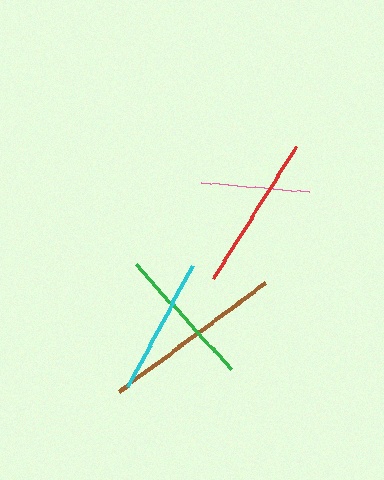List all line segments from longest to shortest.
From longest to shortest: brown, red, green, cyan, pink.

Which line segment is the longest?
The brown line is the longest at approximately 182 pixels.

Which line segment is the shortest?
The pink line is the shortest at approximately 109 pixels.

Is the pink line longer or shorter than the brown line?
The brown line is longer than the pink line.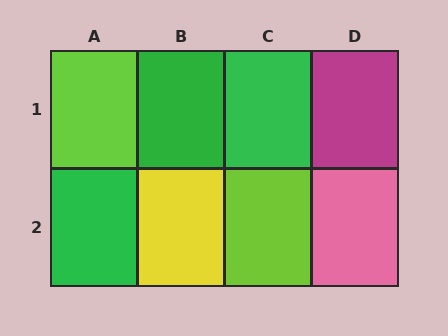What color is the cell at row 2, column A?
Green.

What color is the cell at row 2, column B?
Yellow.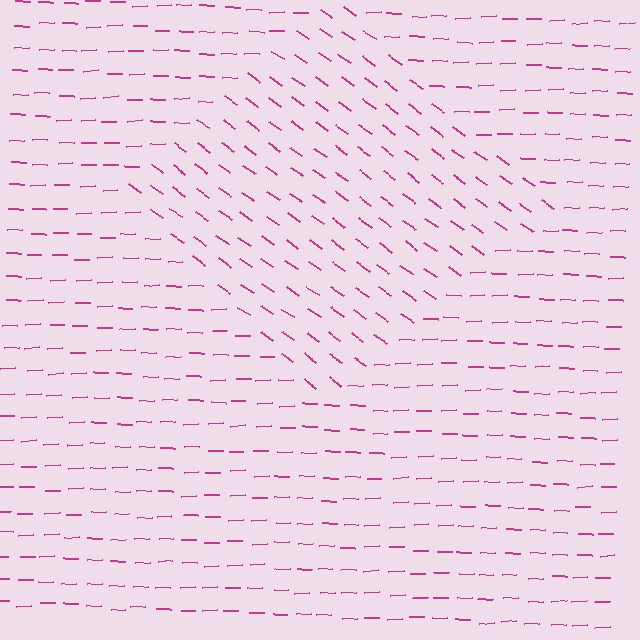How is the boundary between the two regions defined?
The boundary is defined purely by a change in line orientation (approximately 37 degrees difference). All lines are the same color and thickness.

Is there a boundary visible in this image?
Yes, there is a texture boundary formed by a change in line orientation.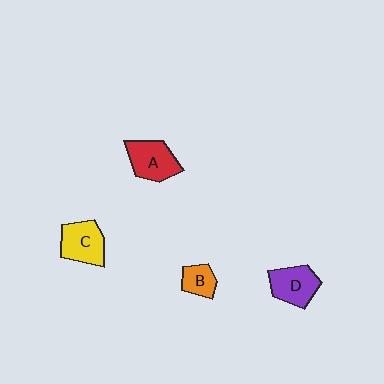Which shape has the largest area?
Shape C (yellow).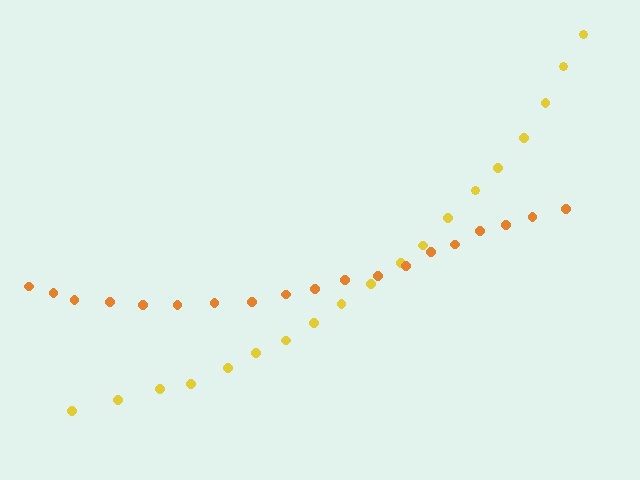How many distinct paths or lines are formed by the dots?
There are 2 distinct paths.